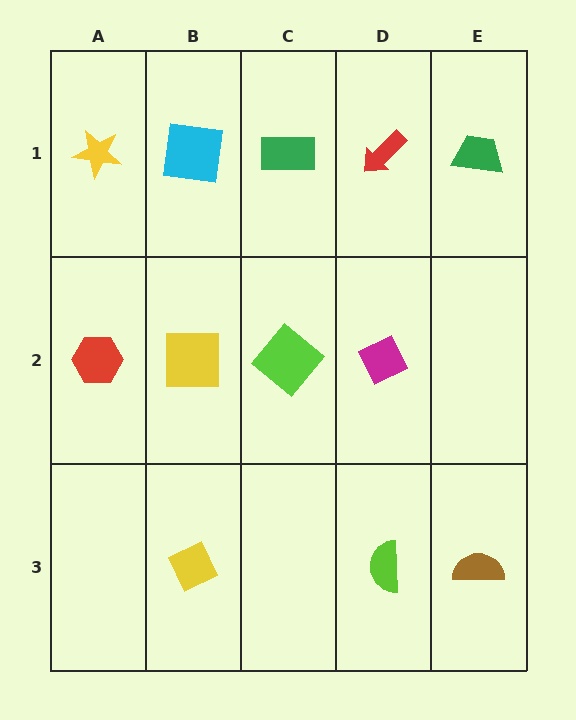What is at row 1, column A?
A yellow star.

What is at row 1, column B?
A cyan square.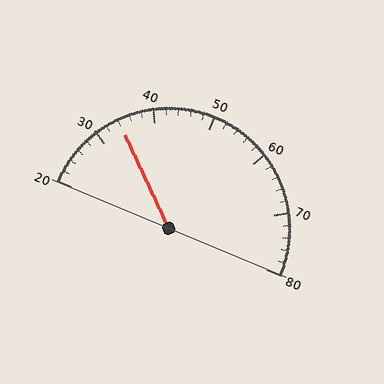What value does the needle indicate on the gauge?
The needle indicates approximately 34.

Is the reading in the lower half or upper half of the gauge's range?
The reading is in the lower half of the range (20 to 80).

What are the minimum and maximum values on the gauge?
The gauge ranges from 20 to 80.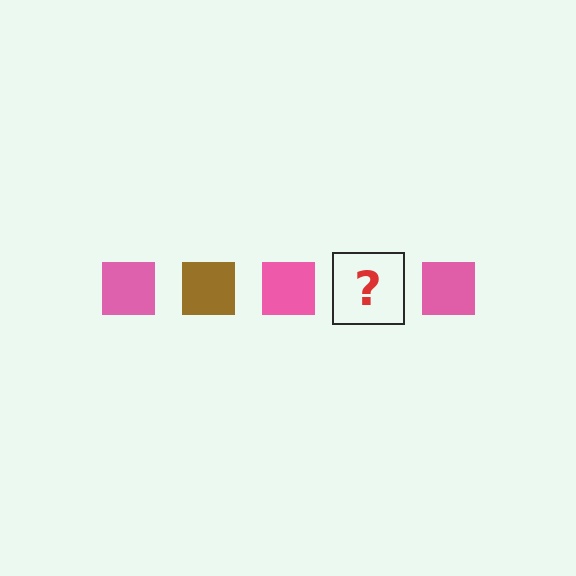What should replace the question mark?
The question mark should be replaced with a brown square.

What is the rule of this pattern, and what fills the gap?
The rule is that the pattern cycles through pink, brown squares. The gap should be filled with a brown square.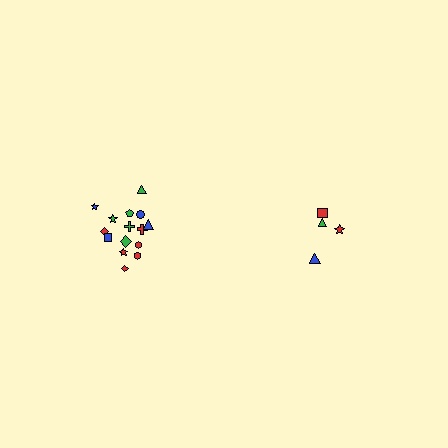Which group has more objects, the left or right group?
The left group.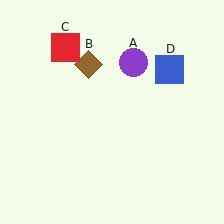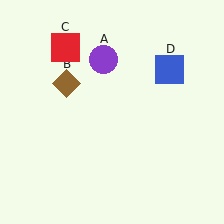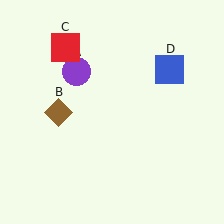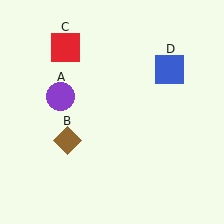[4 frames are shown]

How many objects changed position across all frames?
2 objects changed position: purple circle (object A), brown diamond (object B).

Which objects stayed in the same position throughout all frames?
Red square (object C) and blue square (object D) remained stationary.